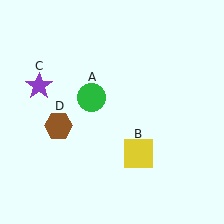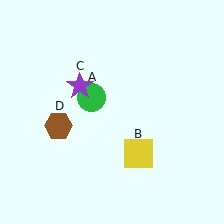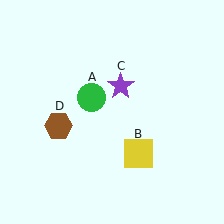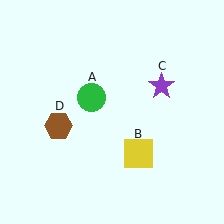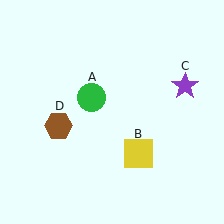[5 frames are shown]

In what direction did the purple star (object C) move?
The purple star (object C) moved right.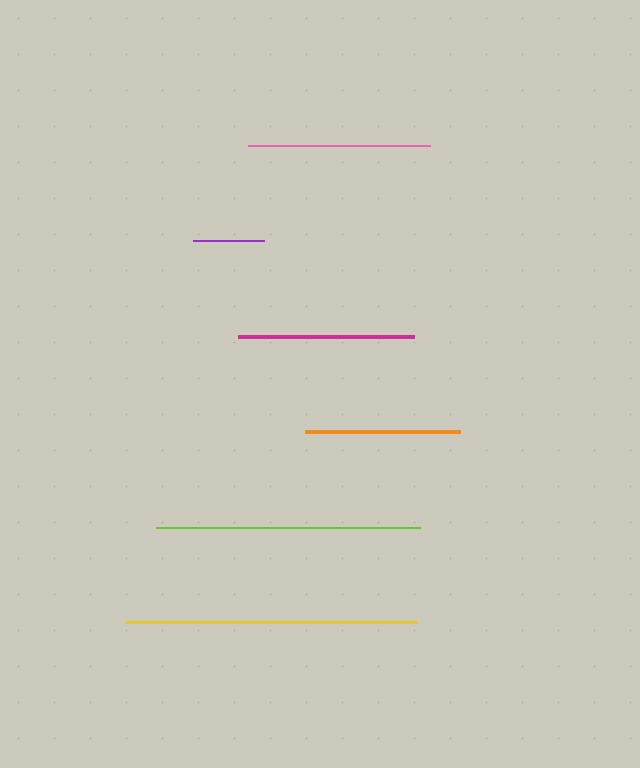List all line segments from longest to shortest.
From longest to shortest: yellow, lime, pink, magenta, orange, purple.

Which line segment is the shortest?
The purple line is the shortest at approximately 71 pixels.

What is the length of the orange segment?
The orange segment is approximately 155 pixels long.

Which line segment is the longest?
The yellow line is the longest at approximately 292 pixels.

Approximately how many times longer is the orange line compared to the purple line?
The orange line is approximately 2.2 times the length of the purple line.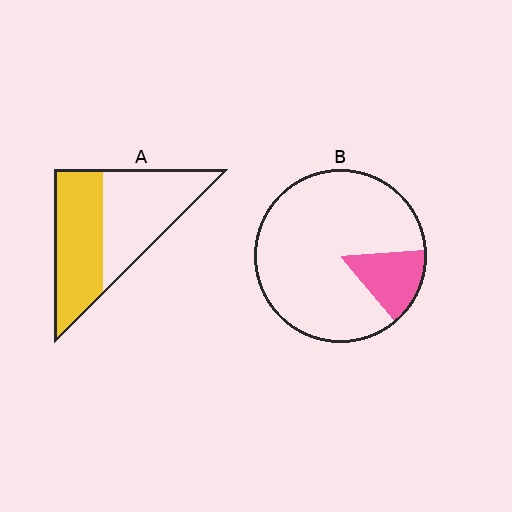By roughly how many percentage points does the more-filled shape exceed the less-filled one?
By roughly 35 percentage points (A over B).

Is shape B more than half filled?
No.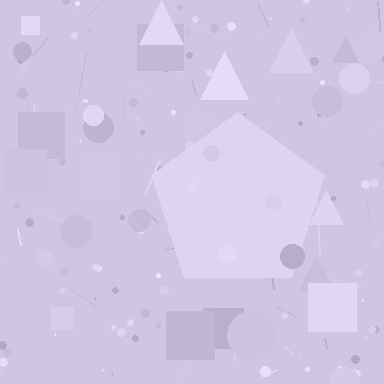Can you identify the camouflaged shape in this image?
The camouflaged shape is a pentagon.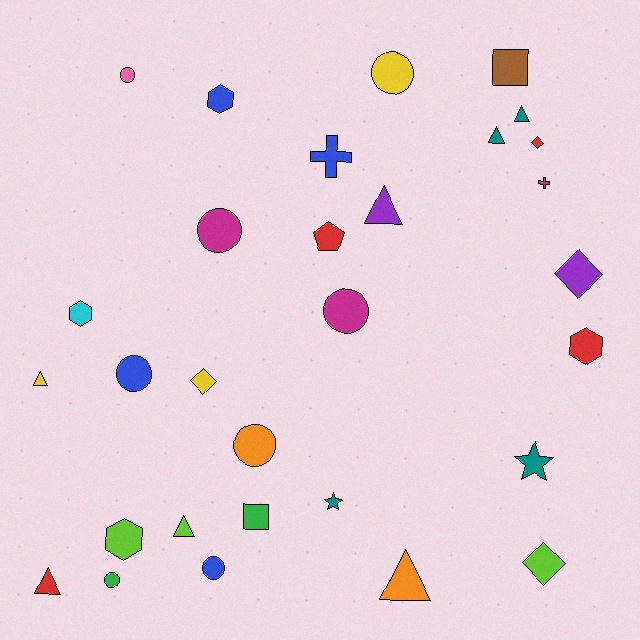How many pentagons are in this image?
There is 1 pentagon.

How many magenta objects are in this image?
There are 3 magenta objects.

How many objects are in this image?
There are 30 objects.